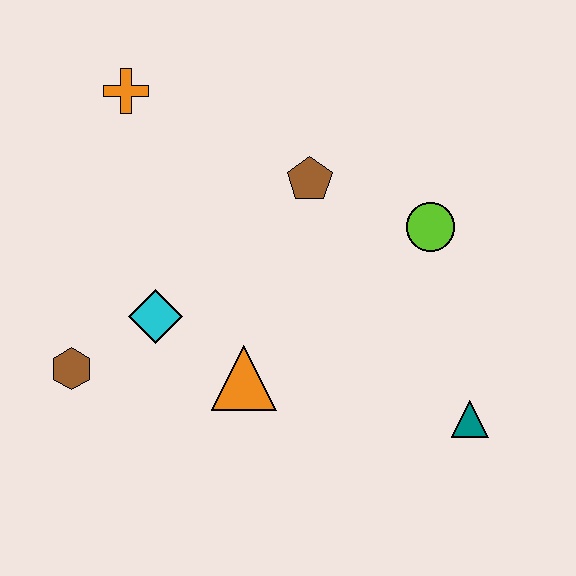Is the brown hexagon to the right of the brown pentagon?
No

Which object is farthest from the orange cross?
The teal triangle is farthest from the orange cross.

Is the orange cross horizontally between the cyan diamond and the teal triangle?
No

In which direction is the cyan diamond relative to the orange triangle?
The cyan diamond is to the left of the orange triangle.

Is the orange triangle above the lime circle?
No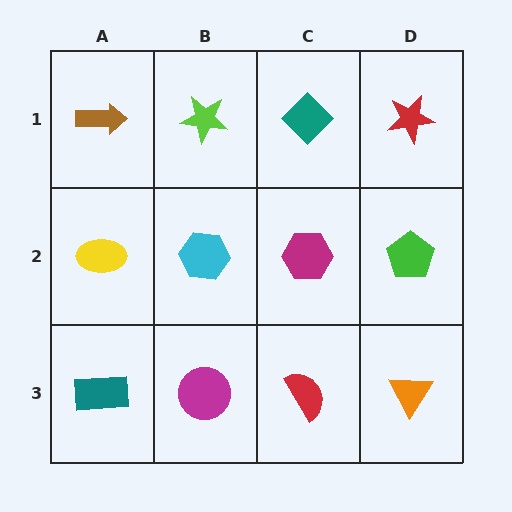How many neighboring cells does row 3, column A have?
2.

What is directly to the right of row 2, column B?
A magenta hexagon.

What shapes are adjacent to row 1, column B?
A cyan hexagon (row 2, column B), a brown arrow (row 1, column A), a teal diamond (row 1, column C).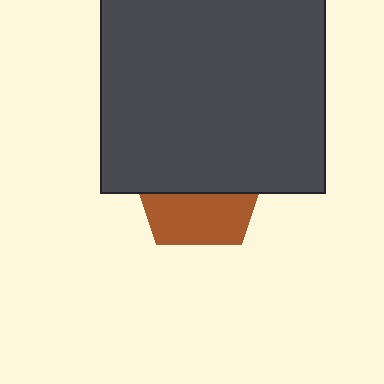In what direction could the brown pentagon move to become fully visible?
The brown pentagon could move down. That would shift it out from behind the dark gray rectangle entirely.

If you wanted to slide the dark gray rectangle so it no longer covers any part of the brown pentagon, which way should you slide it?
Slide it up — that is the most direct way to separate the two shapes.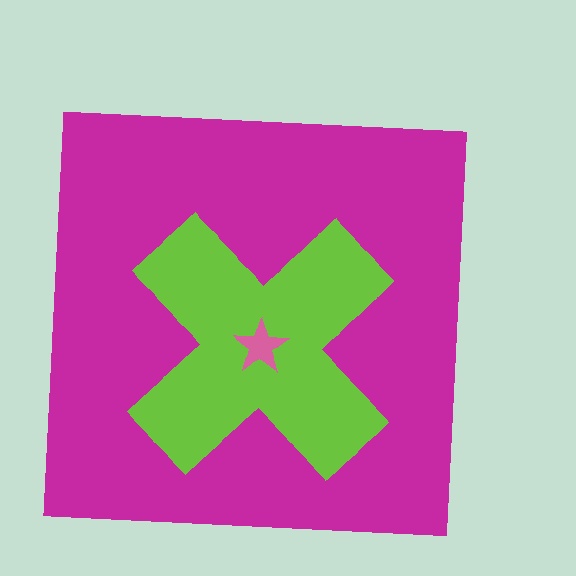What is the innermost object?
The pink star.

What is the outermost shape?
The magenta square.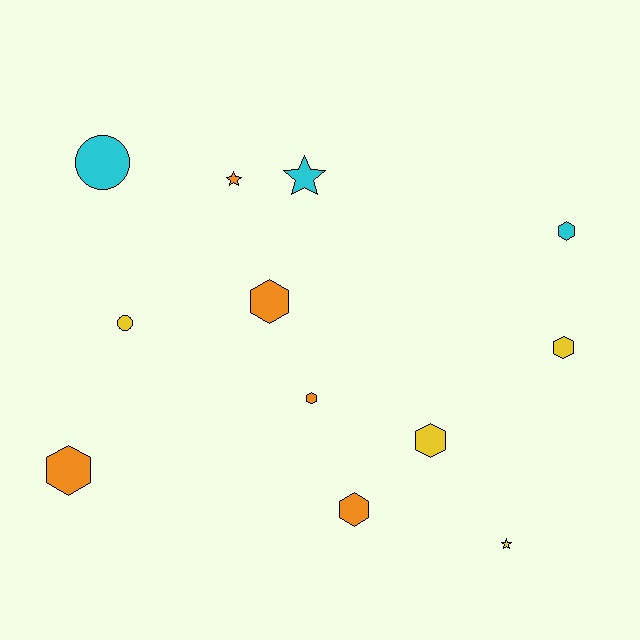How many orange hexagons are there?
There are 4 orange hexagons.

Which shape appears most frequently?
Hexagon, with 7 objects.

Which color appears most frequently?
Orange, with 5 objects.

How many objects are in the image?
There are 12 objects.